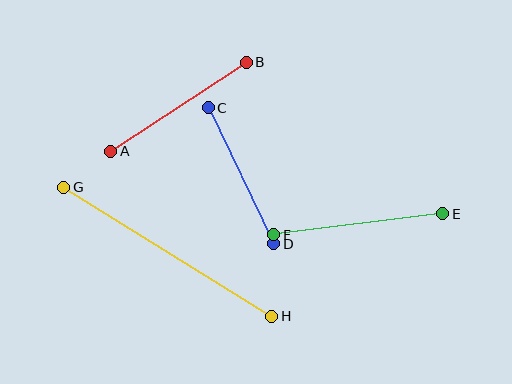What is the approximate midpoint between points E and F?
The midpoint is at approximately (358, 224) pixels.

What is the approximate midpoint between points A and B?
The midpoint is at approximately (178, 107) pixels.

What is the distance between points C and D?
The distance is approximately 151 pixels.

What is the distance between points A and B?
The distance is approximately 162 pixels.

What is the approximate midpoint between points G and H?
The midpoint is at approximately (168, 252) pixels.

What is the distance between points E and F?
The distance is approximately 170 pixels.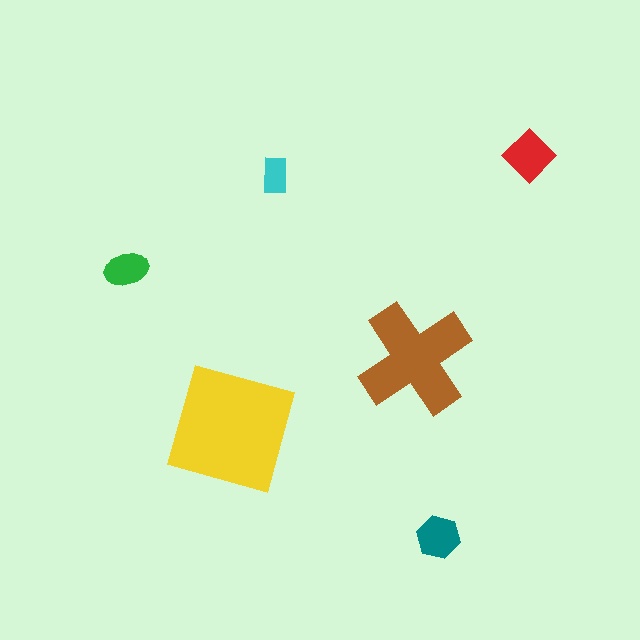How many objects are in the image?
There are 6 objects in the image.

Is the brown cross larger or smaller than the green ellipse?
Larger.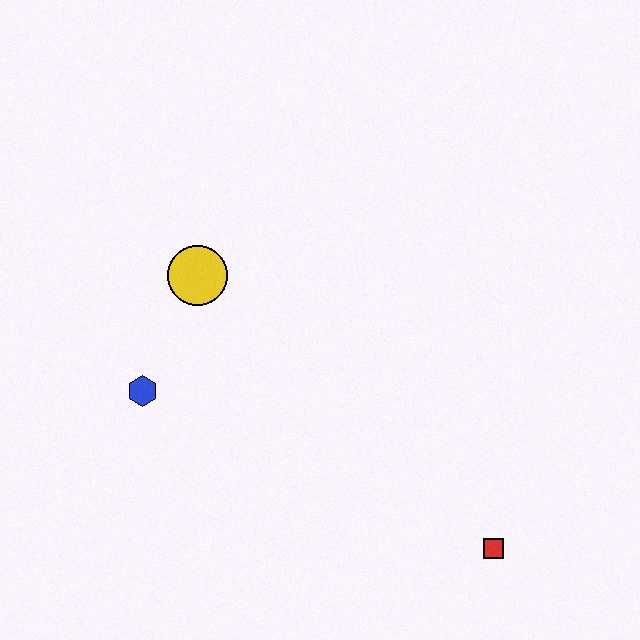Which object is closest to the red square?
The blue hexagon is closest to the red square.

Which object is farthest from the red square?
The yellow circle is farthest from the red square.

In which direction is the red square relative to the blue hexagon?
The red square is to the right of the blue hexagon.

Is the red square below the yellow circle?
Yes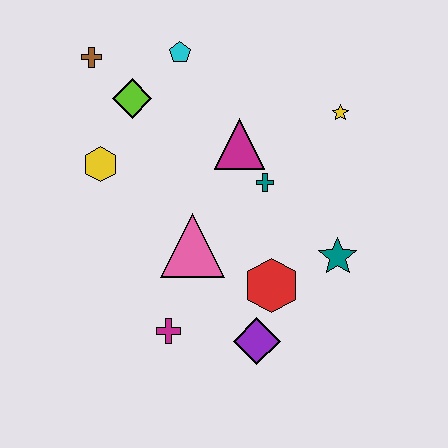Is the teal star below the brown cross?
Yes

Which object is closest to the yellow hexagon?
The lime diamond is closest to the yellow hexagon.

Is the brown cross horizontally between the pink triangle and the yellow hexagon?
No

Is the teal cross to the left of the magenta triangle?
No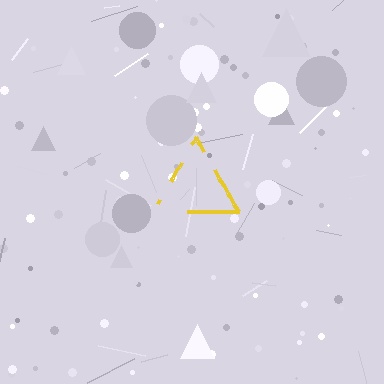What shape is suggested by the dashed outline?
The dashed outline suggests a triangle.